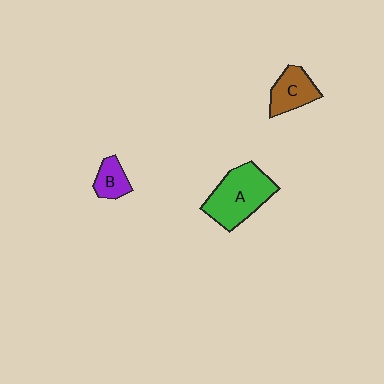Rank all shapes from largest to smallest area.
From largest to smallest: A (green), C (brown), B (purple).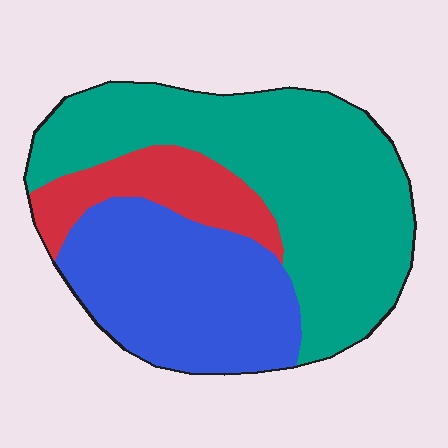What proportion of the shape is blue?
Blue covers 34% of the shape.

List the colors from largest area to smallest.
From largest to smallest: teal, blue, red.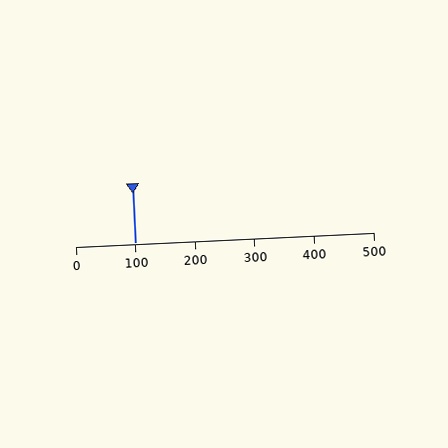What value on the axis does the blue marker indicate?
The marker indicates approximately 100.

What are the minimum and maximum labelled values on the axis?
The axis runs from 0 to 500.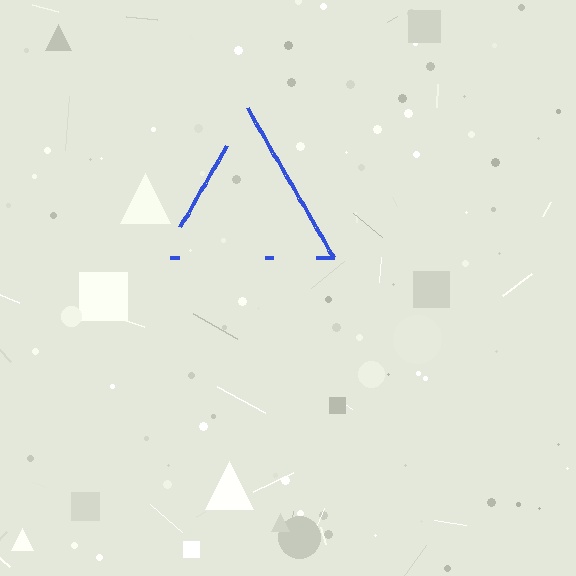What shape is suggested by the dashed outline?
The dashed outline suggests a triangle.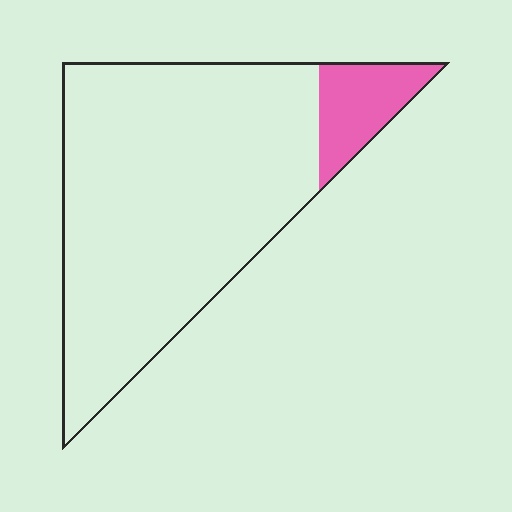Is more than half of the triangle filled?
No.